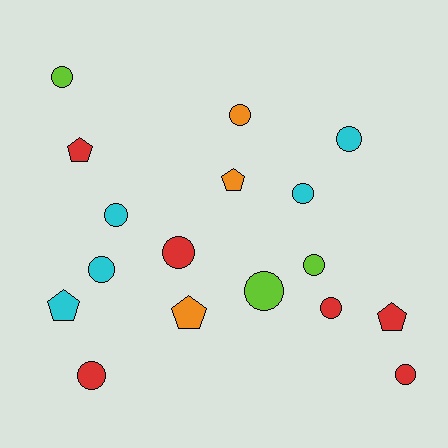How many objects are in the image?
There are 17 objects.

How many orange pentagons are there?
There are 2 orange pentagons.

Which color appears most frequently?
Red, with 6 objects.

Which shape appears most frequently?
Circle, with 12 objects.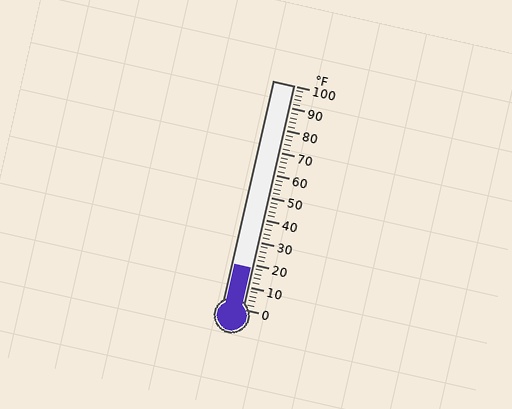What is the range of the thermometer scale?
The thermometer scale ranges from 0°F to 100°F.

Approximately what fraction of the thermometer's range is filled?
The thermometer is filled to approximately 20% of its range.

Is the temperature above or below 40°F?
The temperature is below 40°F.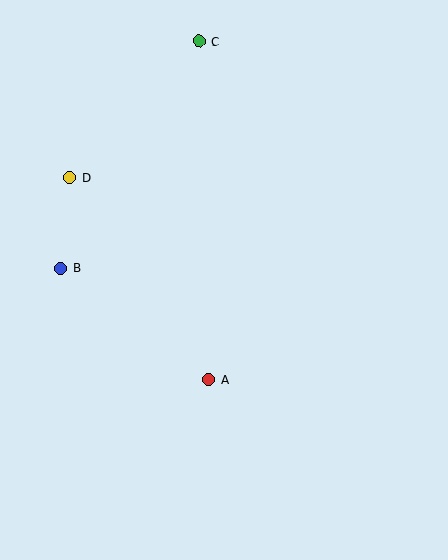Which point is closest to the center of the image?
Point A at (209, 379) is closest to the center.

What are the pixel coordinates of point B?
Point B is at (61, 268).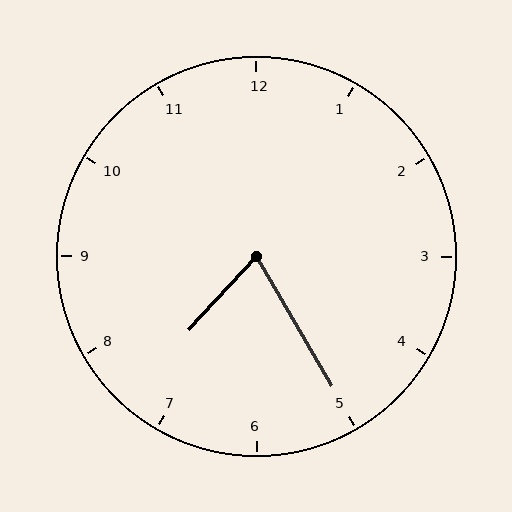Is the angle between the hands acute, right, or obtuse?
It is acute.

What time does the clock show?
7:25.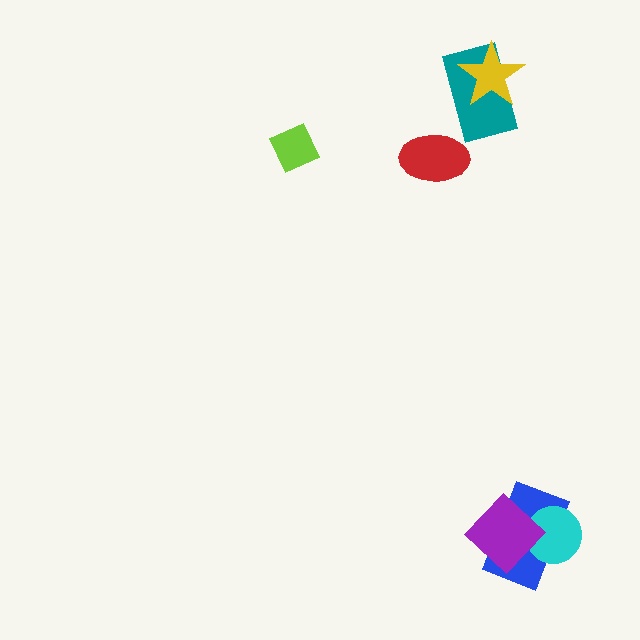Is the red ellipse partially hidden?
No, no other shape covers it.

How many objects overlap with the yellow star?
1 object overlaps with the yellow star.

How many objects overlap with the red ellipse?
0 objects overlap with the red ellipse.